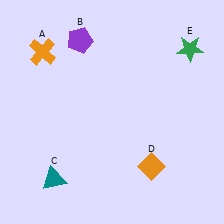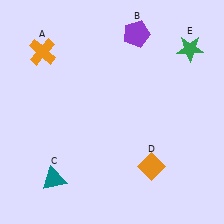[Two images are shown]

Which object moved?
The purple pentagon (B) moved right.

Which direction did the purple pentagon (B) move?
The purple pentagon (B) moved right.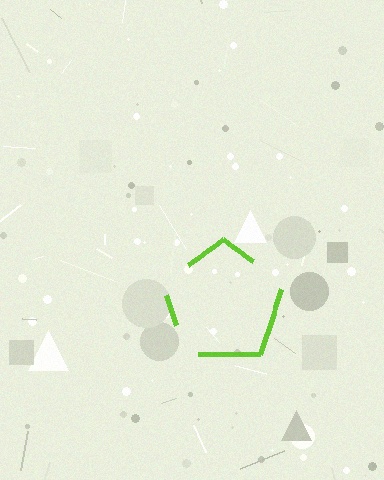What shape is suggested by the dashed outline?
The dashed outline suggests a pentagon.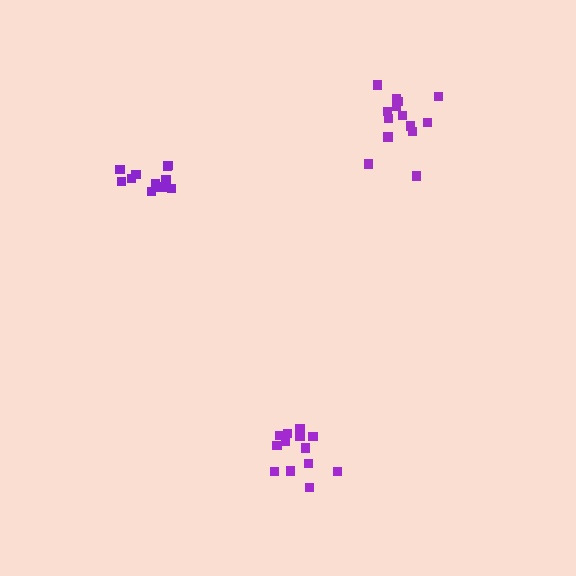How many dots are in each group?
Group 1: 12 dots, Group 2: 13 dots, Group 3: 14 dots (39 total).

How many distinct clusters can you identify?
There are 3 distinct clusters.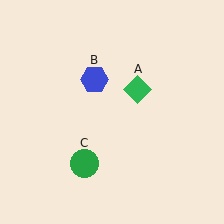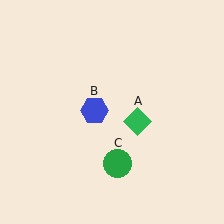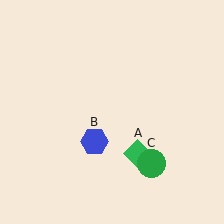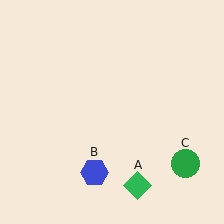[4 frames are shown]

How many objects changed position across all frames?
3 objects changed position: green diamond (object A), blue hexagon (object B), green circle (object C).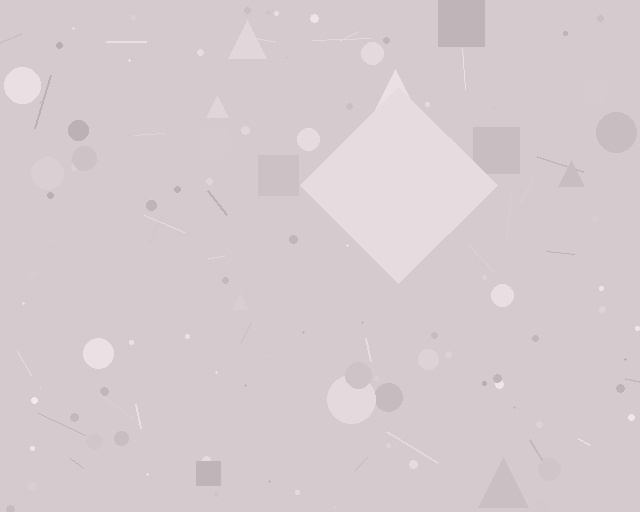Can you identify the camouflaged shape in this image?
The camouflaged shape is a diamond.